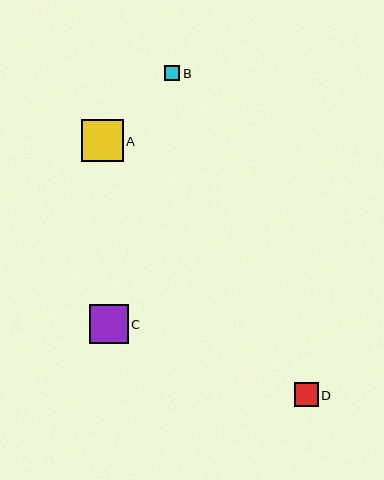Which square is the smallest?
Square B is the smallest with a size of approximately 16 pixels.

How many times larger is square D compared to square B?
Square D is approximately 1.5 times the size of square B.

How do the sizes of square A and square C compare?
Square A and square C are approximately the same size.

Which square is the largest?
Square A is the largest with a size of approximately 42 pixels.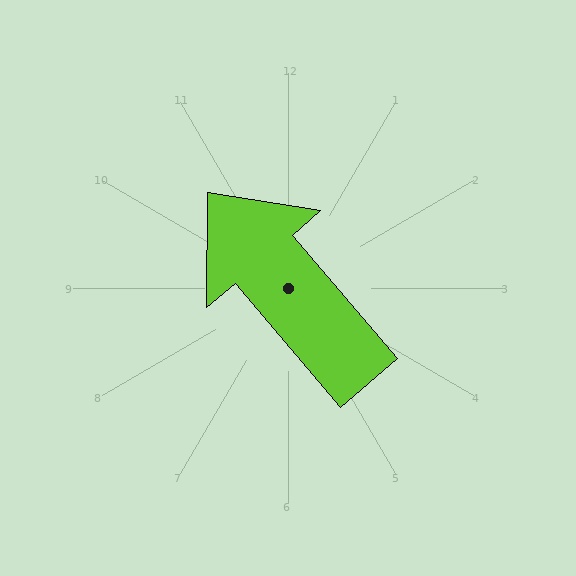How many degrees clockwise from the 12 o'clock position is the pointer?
Approximately 320 degrees.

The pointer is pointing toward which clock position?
Roughly 11 o'clock.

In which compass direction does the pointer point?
Northwest.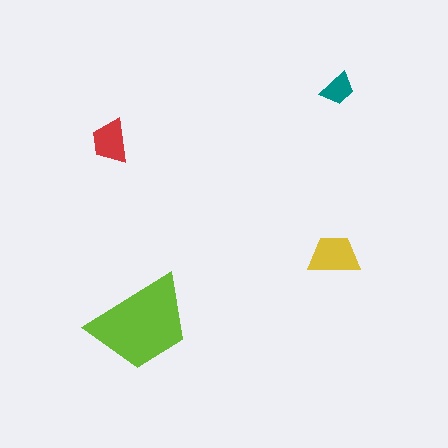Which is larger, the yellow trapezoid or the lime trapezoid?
The lime one.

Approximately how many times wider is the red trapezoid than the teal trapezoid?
About 1.5 times wider.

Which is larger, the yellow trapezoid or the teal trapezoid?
The yellow one.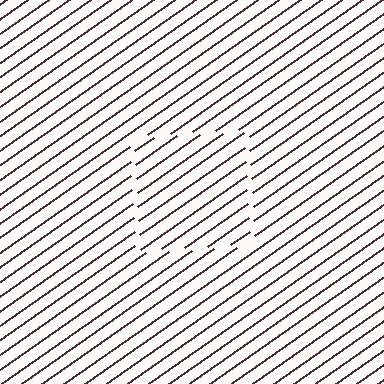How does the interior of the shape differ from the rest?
The interior of the shape contains the same grating, shifted by half a period — the contour is defined by the phase discontinuity where line-ends from the inner and outer gratings abut.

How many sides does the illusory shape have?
4 sides — the line-ends trace a square.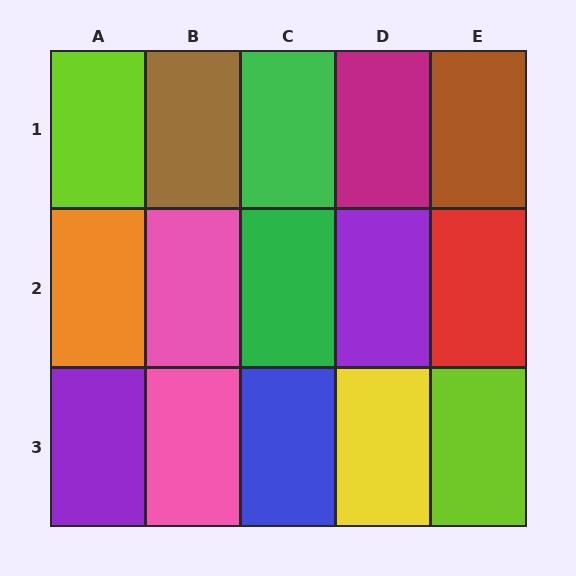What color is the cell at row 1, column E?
Brown.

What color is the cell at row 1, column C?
Green.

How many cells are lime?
2 cells are lime.